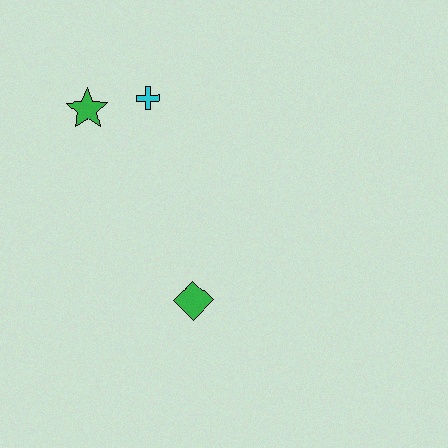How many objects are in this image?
There are 3 objects.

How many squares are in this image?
There are no squares.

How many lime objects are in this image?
There are no lime objects.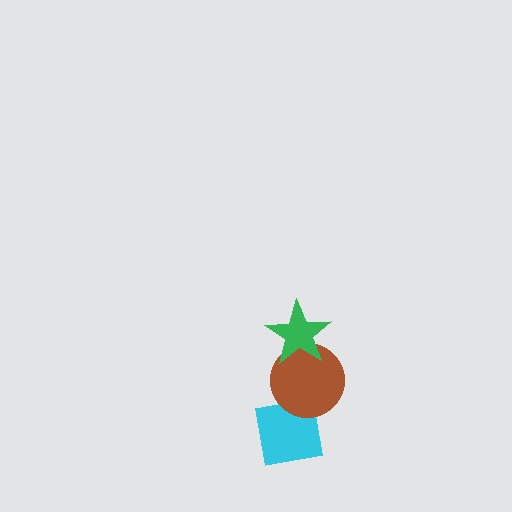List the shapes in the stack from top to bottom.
From top to bottom: the green star, the brown circle, the cyan square.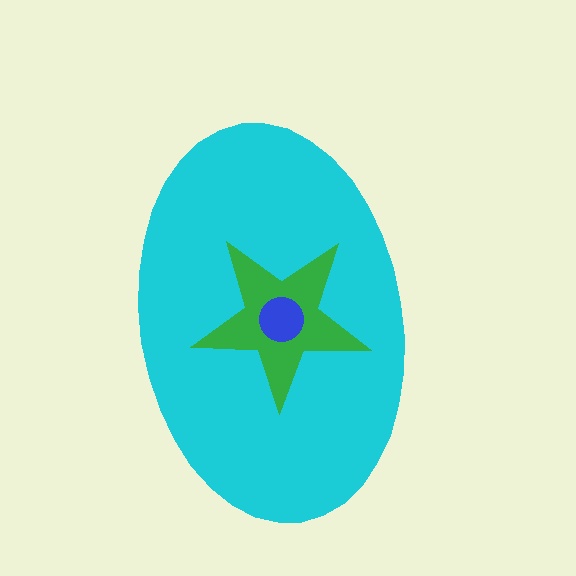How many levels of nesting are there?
3.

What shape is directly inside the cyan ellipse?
The green star.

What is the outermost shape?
The cyan ellipse.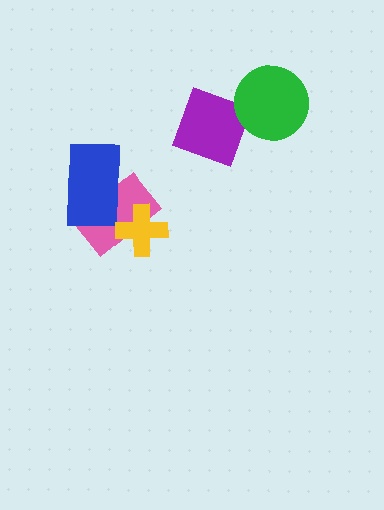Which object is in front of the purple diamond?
The green circle is in front of the purple diamond.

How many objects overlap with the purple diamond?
1 object overlaps with the purple diamond.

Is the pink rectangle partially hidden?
Yes, it is partially covered by another shape.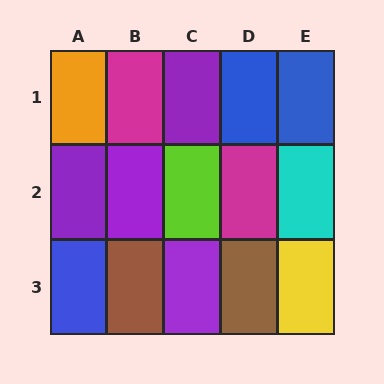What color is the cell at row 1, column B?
Magenta.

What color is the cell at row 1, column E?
Blue.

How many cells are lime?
1 cell is lime.